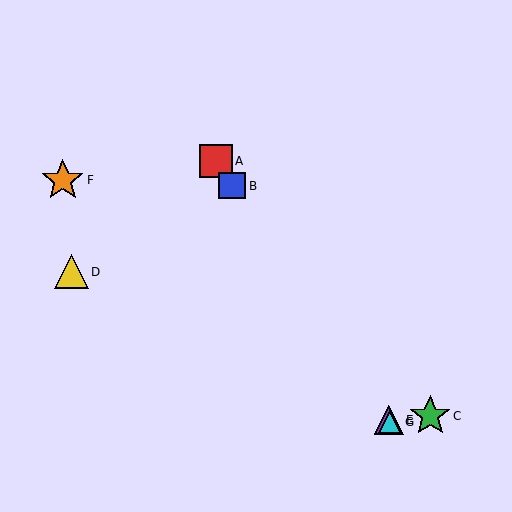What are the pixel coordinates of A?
Object A is at (216, 161).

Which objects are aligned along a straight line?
Objects A, B, E, G are aligned along a straight line.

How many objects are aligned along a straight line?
4 objects (A, B, E, G) are aligned along a straight line.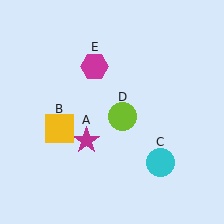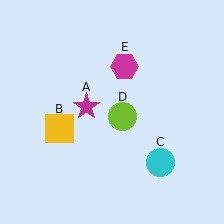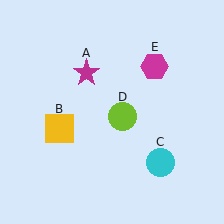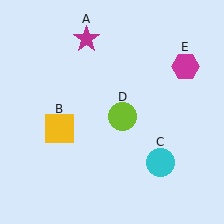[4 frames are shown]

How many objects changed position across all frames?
2 objects changed position: magenta star (object A), magenta hexagon (object E).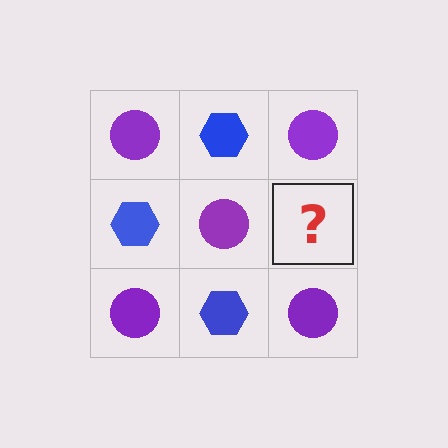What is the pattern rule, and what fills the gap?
The rule is that it alternates purple circle and blue hexagon in a checkerboard pattern. The gap should be filled with a blue hexagon.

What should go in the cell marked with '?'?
The missing cell should contain a blue hexagon.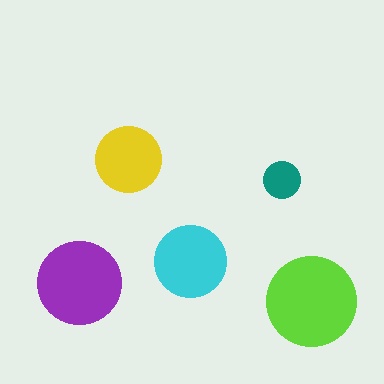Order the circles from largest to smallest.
the lime one, the purple one, the cyan one, the yellow one, the teal one.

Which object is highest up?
The yellow circle is topmost.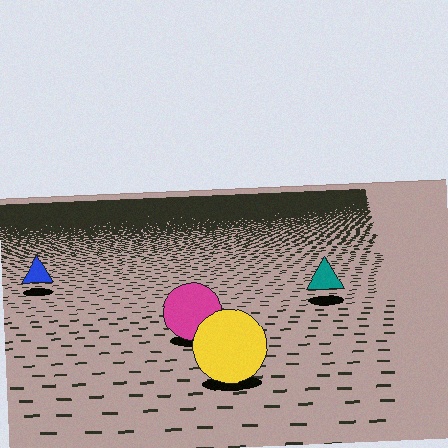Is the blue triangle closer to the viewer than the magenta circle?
No. The magenta circle is closer — you can tell from the texture gradient: the ground texture is coarser near it.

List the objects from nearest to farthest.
From nearest to farthest: the yellow circle, the magenta circle, the teal triangle, the blue triangle.